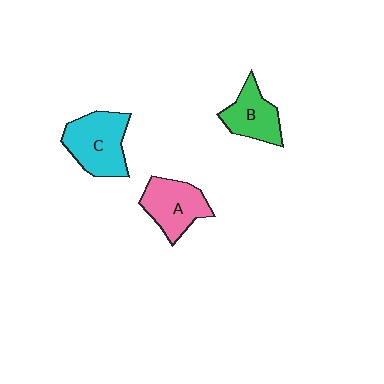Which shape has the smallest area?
Shape B (green).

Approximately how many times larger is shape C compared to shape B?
Approximately 1.4 times.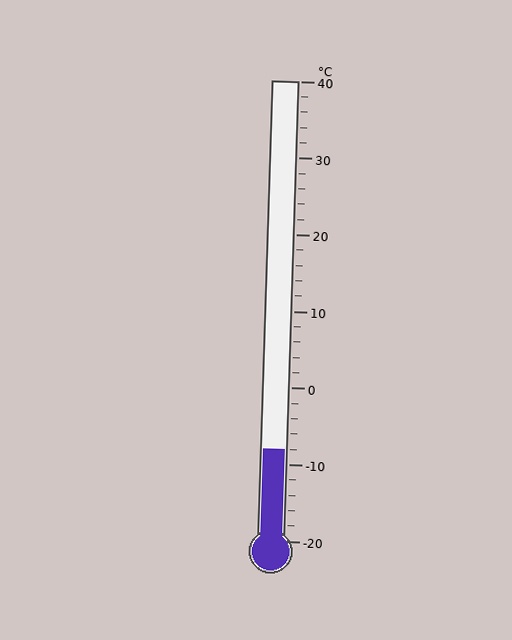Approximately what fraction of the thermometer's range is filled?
The thermometer is filled to approximately 20% of its range.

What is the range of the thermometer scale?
The thermometer scale ranges from -20°C to 40°C.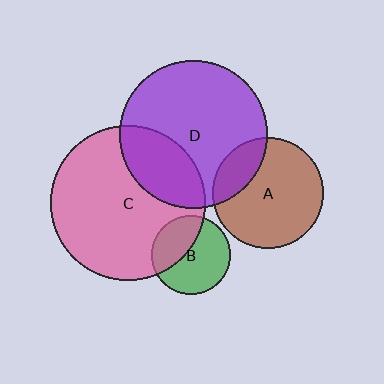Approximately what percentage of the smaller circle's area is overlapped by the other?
Approximately 40%.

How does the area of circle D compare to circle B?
Approximately 3.5 times.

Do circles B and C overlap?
Yes.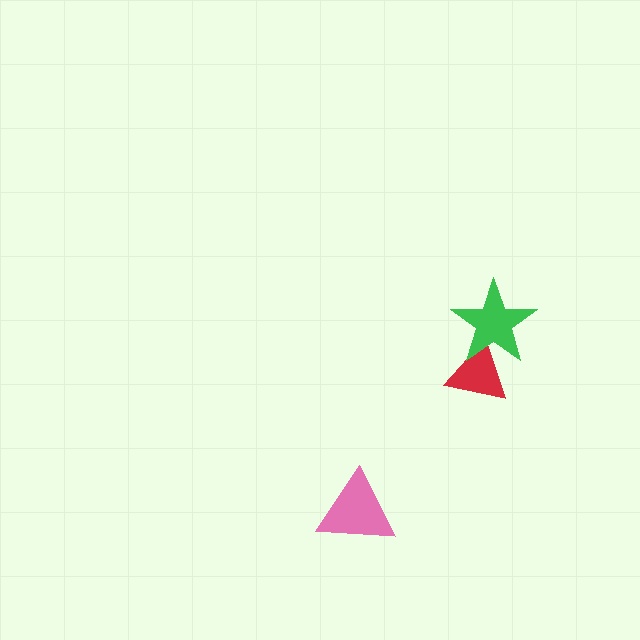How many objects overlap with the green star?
1 object overlaps with the green star.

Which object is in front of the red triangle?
The green star is in front of the red triangle.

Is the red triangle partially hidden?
Yes, it is partially covered by another shape.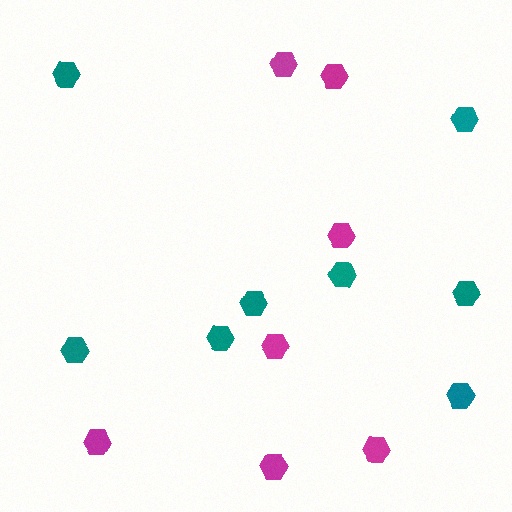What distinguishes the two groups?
There are 2 groups: one group of magenta hexagons (7) and one group of teal hexagons (8).